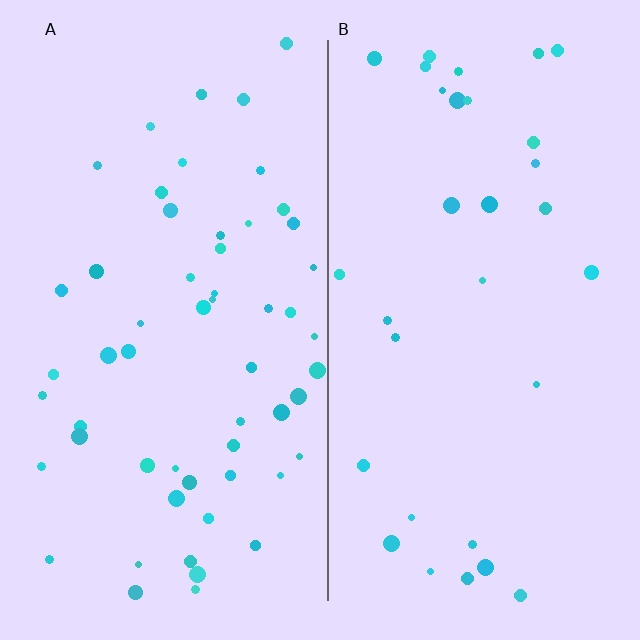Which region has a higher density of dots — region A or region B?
A (the left).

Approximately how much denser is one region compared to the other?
Approximately 1.8× — region A over region B.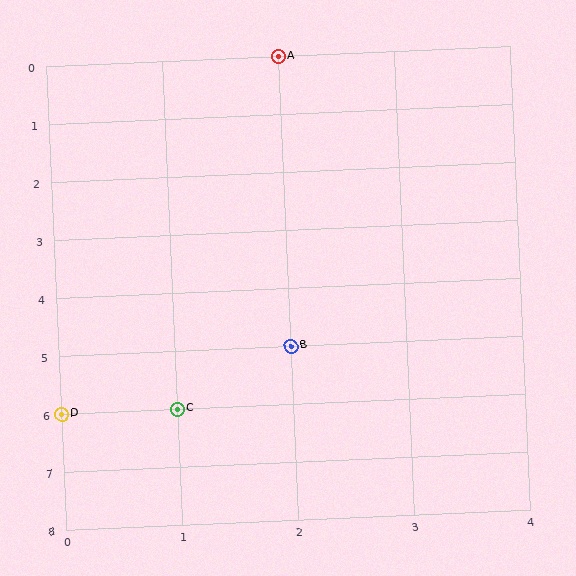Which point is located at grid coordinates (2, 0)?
Point A is at (2, 0).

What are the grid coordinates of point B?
Point B is at grid coordinates (2, 5).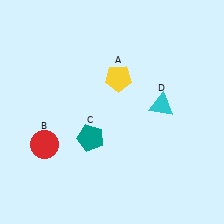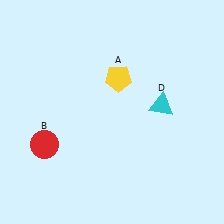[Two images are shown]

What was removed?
The teal pentagon (C) was removed in Image 2.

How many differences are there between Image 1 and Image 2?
There is 1 difference between the two images.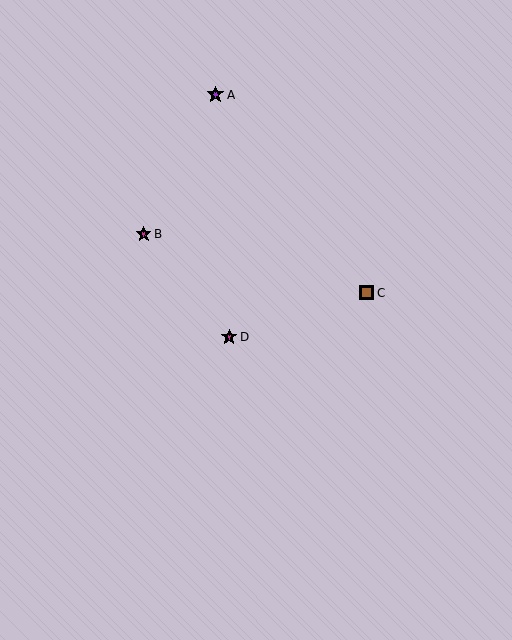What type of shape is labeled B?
Shape B is a magenta star.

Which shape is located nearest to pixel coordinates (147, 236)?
The magenta star (labeled B) at (144, 234) is nearest to that location.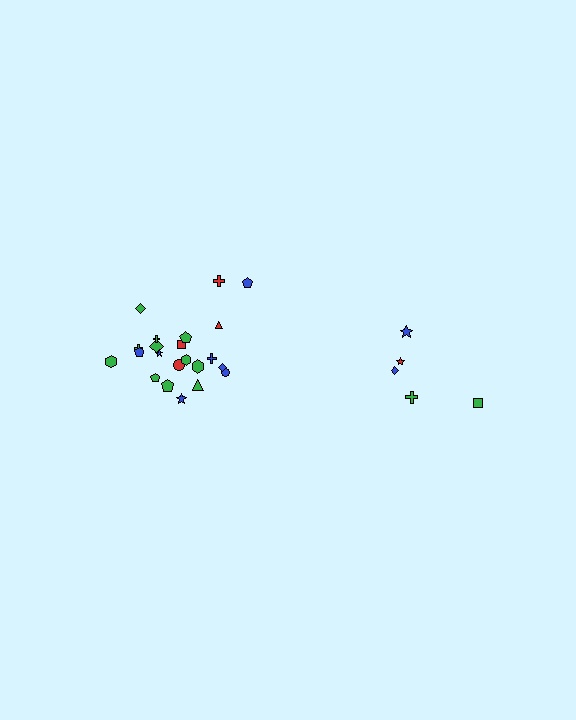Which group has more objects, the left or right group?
The left group.